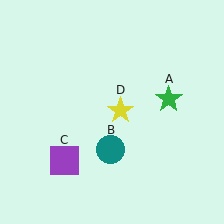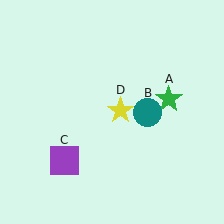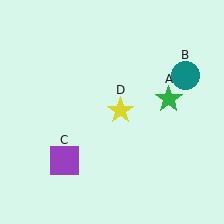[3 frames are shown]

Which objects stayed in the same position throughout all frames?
Green star (object A) and purple square (object C) and yellow star (object D) remained stationary.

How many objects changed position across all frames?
1 object changed position: teal circle (object B).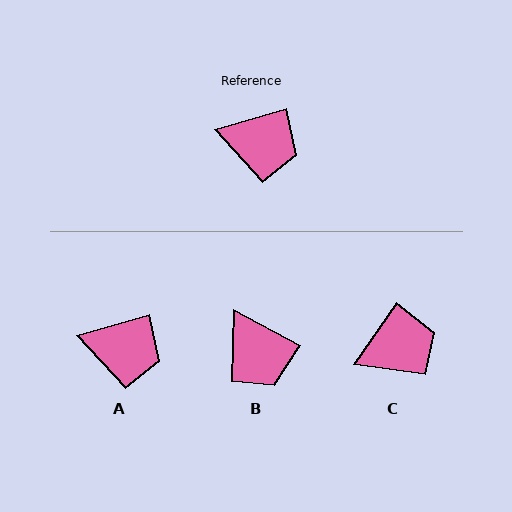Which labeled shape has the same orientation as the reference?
A.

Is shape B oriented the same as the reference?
No, it is off by about 44 degrees.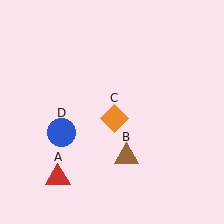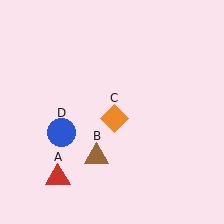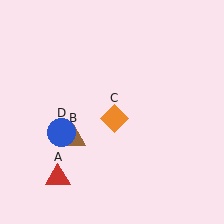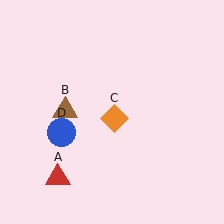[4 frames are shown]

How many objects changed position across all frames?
1 object changed position: brown triangle (object B).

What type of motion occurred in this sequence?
The brown triangle (object B) rotated clockwise around the center of the scene.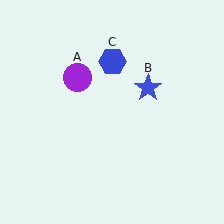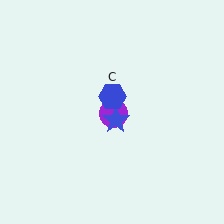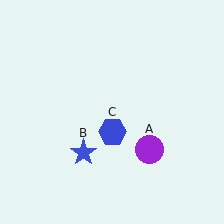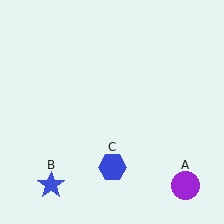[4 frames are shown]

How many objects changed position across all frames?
3 objects changed position: purple circle (object A), blue star (object B), blue hexagon (object C).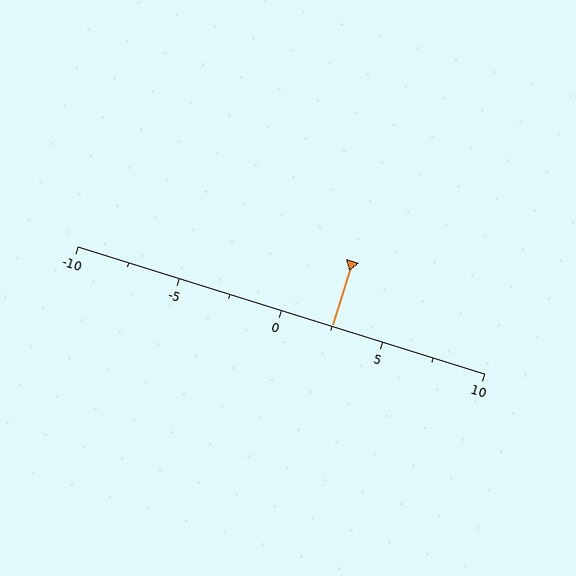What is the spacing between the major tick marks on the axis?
The major ticks are spaced 5 apart.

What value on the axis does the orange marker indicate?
The marker indicates approximately 2.5.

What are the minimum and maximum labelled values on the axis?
The axis runs from -10 to 10.